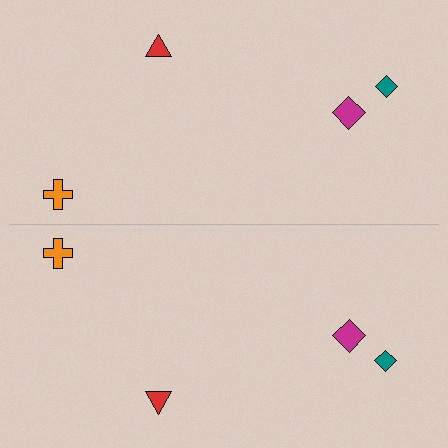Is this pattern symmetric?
Yes, this pattern has bilateral (reflection) symmetry.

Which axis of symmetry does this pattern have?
The pattern has a horizontal axis of symmetry running through the center of the image.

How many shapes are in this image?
There are 8 shapes in this image.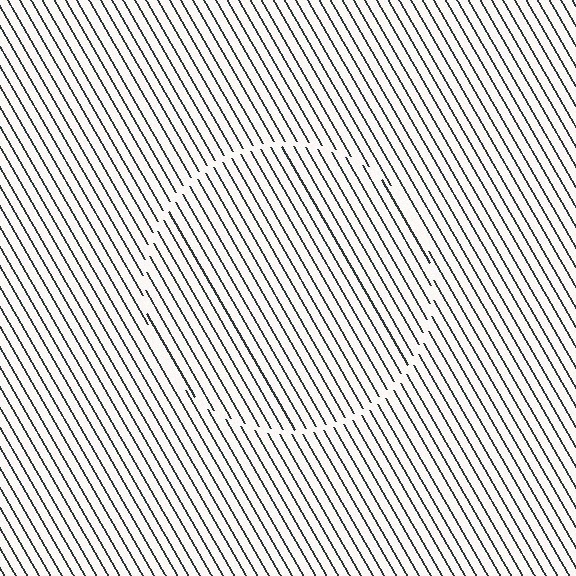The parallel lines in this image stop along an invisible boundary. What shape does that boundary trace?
An illusory circle. The interior of the shape contains the same grating, shifted by half a period — the contour is defined by the phase discontinuity where line-ends from the inner and outer gratings abut.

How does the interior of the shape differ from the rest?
The interior of the shape contains the same grating, shifted by half a period — the contour is defined by the phase discontinuity where line-ends from the inner and outer gratings abut.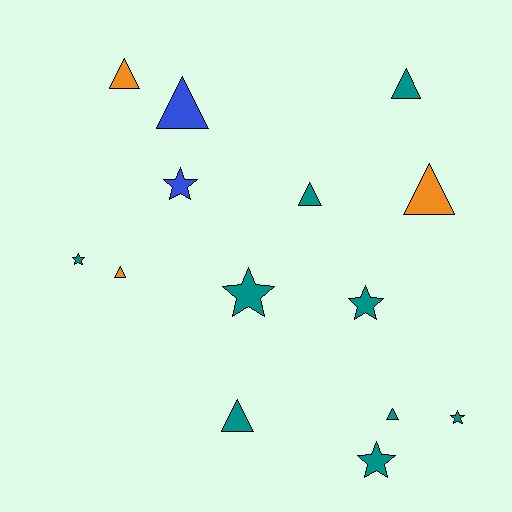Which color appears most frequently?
Teal, with 9 objects.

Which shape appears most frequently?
Triangle, with 8 objects.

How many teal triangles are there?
There are 4 teal triangles.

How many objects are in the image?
There are 14 objects.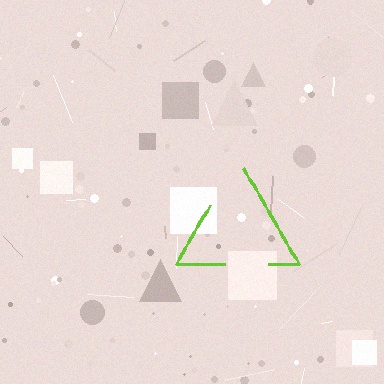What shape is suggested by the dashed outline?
The dashed outline suggests a triangle.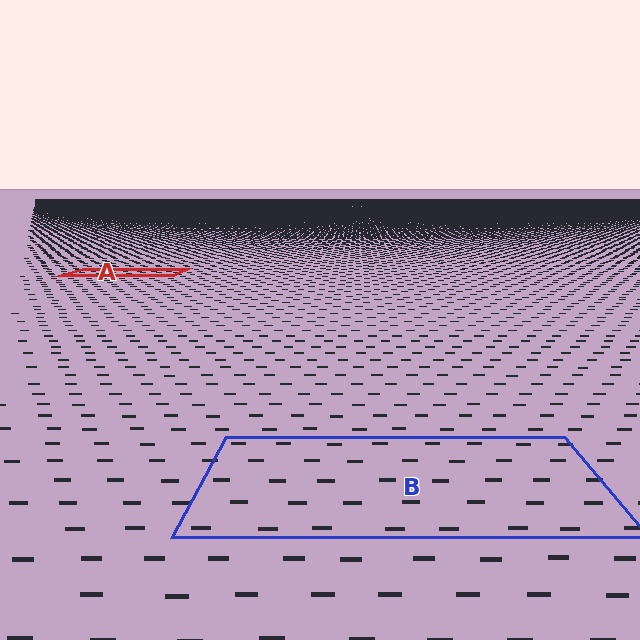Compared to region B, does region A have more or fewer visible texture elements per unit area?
Region A has more texture elements per unit area — they are packed more densely because it is farther away.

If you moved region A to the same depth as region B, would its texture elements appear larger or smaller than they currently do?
They would appear larger. At a closer depth, the same texture elements are projected at a bigger on-screen size.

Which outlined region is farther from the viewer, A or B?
Region A is farther from the viewer — the texture elements inside it appear smaller and more densely packed.